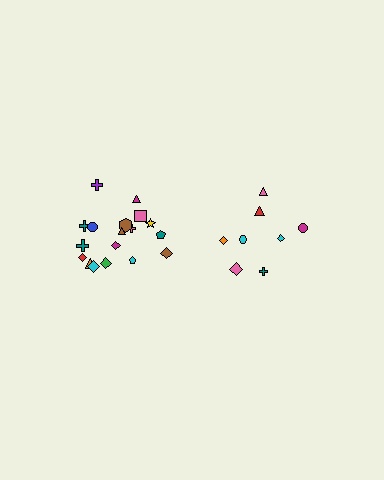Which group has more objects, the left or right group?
The left group.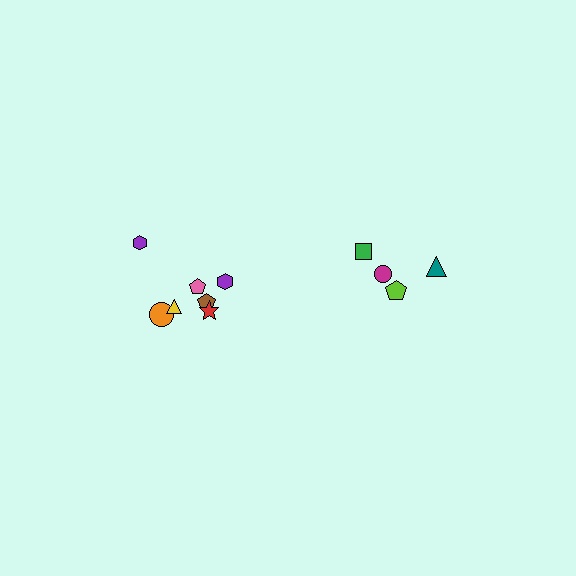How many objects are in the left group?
There are 7 objects.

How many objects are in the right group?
There are 4 objects.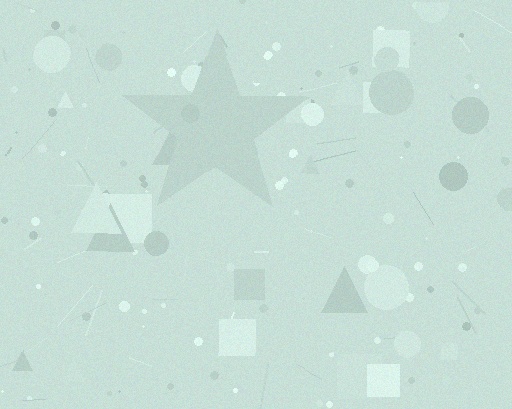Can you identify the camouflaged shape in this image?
The camouflaged shape is a star.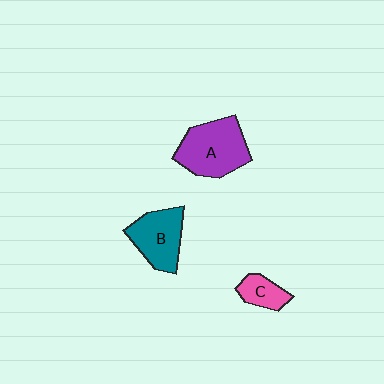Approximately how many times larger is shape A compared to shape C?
Approximately 2.5 times.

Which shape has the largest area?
Shape A (purple).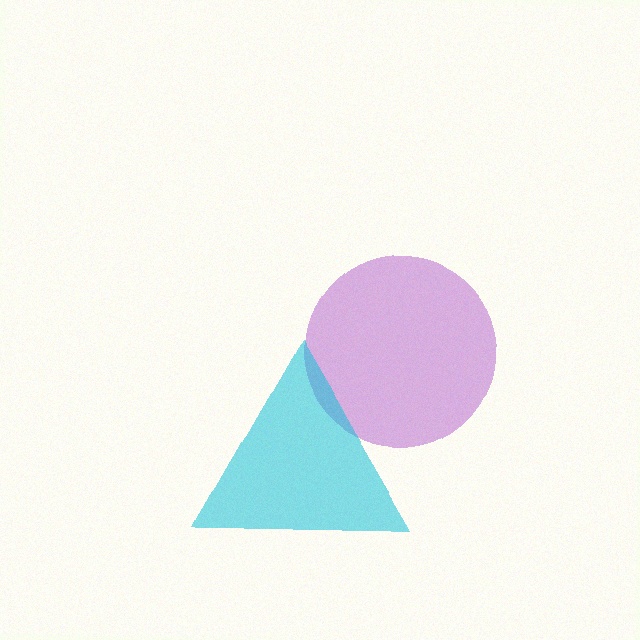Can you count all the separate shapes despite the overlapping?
Yes, there are 2 separate shapes.